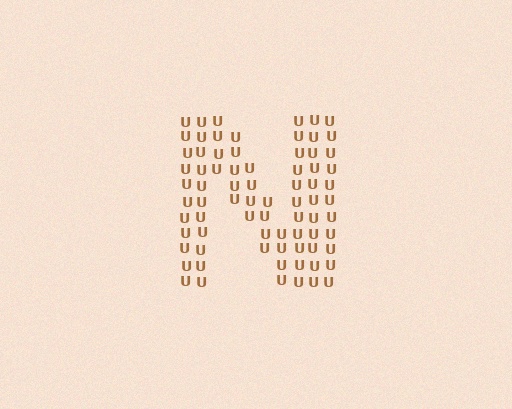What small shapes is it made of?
It is made of small letter U's.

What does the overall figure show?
The overall figure shows the letter N.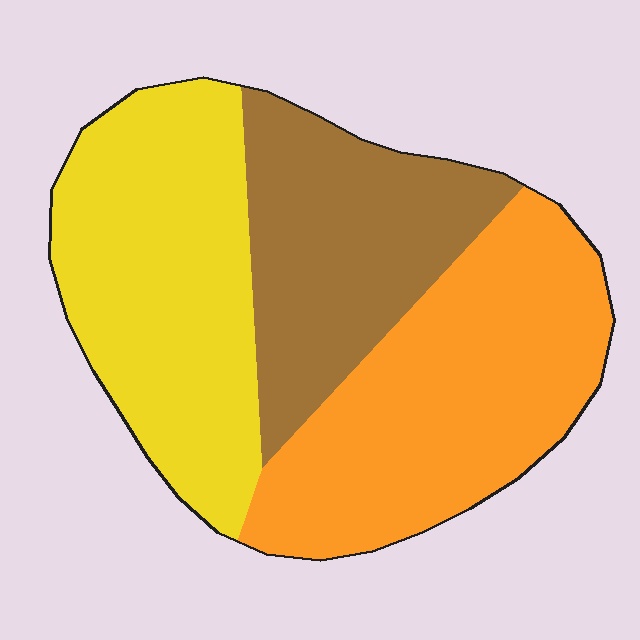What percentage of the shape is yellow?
Yellow takes up between a third and a half of the shape.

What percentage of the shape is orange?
Orange takes up about three eighths (3/8) of the shape.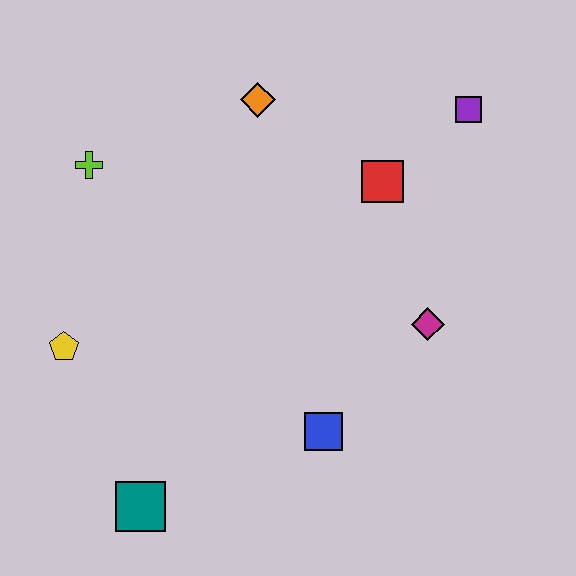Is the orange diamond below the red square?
No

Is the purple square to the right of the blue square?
Yes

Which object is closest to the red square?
The purple square is closest to the red square.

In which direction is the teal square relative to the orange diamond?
The teal square is below the orange diamond.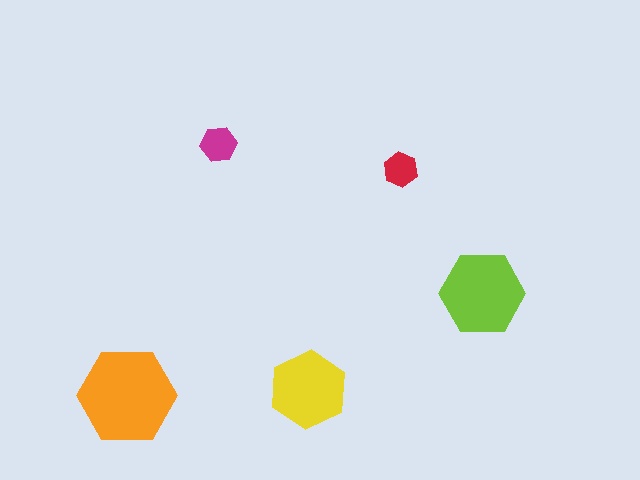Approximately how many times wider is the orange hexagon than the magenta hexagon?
About 2.5 times wider.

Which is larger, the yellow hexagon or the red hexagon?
The yellow one.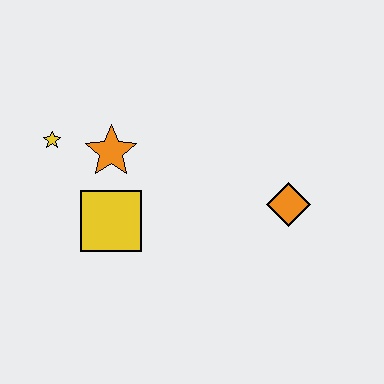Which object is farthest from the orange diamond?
The yellow star is farthest from the orange diamond.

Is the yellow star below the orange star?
No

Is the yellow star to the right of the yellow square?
No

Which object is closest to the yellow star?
The orange star is closest to the yellow star.